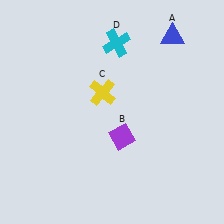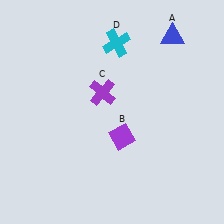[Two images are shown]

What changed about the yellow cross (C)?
In Image 1, C is yellow. In Image 2, it changed to purple.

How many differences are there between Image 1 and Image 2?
There is 1 difference between the two images.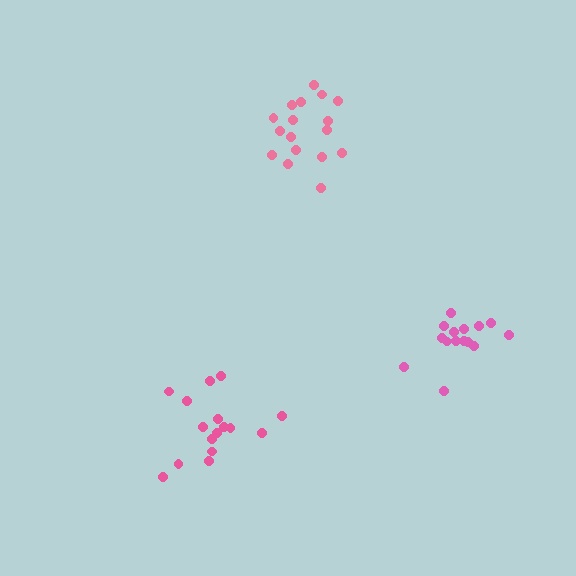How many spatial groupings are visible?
There are 3 spatial groupings.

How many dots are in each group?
Group 1: 16 dots, Group 2: 15 dots, Group 3: 18 dots (49 total).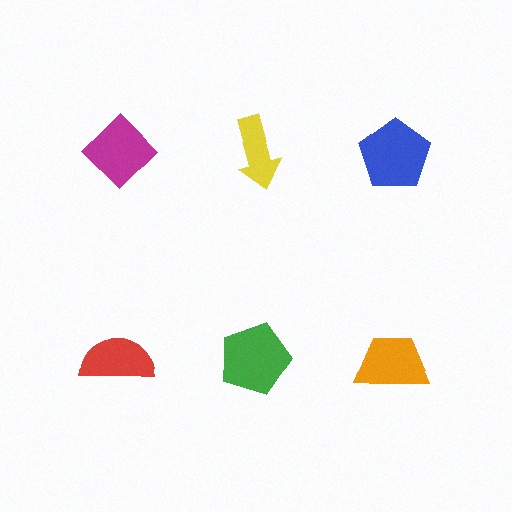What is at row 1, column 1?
A magenta diamond.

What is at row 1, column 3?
A blue pentagon.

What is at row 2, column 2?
A green pentagon.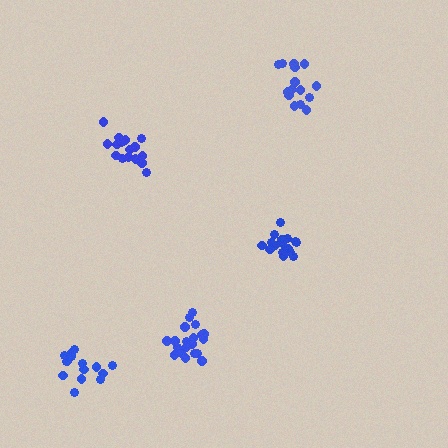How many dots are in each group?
Group 1: 20 dots, Group 2: 16 dots, Group 3: 15 dots, Group 4: 15 dots, Group 5: 16 dots (82 total).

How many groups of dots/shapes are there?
There are 5 groups.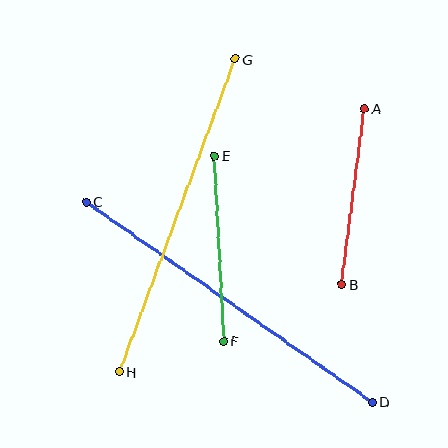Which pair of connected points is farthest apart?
Points C and D are farthest apart.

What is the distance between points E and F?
The distance is approximately 186 pixels.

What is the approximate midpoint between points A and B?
The midpoint is at approximately (353, 196) pixels.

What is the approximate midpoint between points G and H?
The midpoint is at approximately (177, 215) pixels.